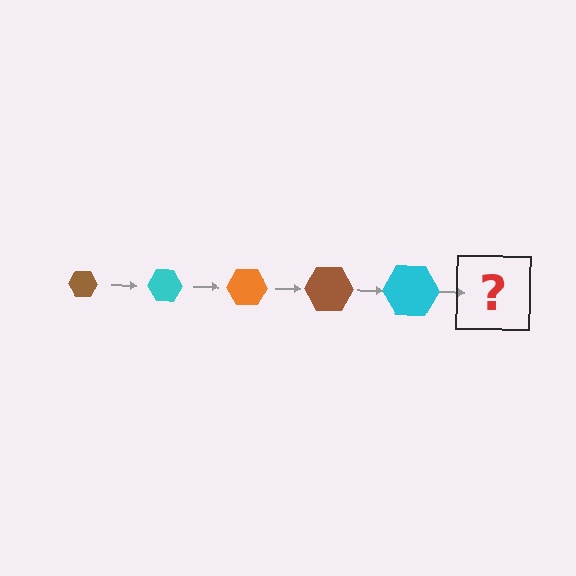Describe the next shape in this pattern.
It should be an orange hexagon, larger than the previous one.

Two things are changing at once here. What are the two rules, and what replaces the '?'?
The two rules are that the hexagon grows larger each step and the color cycles through brown, cyan, and orange. The '?' should be an orange hexagon, larger than the previous one.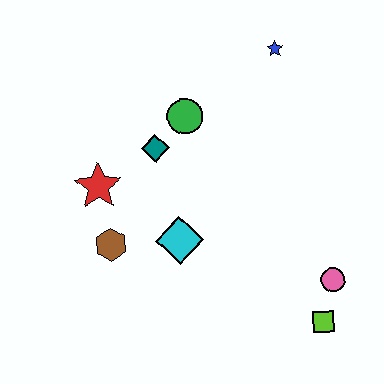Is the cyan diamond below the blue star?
Yes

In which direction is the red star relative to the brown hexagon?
The red star is above the brown hexagon.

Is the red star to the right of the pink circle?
No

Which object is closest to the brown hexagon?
The red star is closest to the brown hexagon.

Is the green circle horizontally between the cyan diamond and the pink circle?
Yes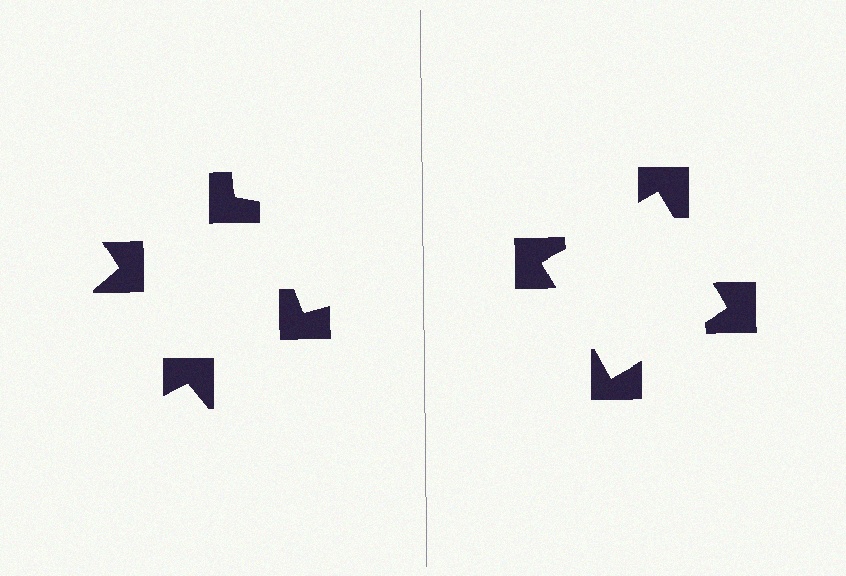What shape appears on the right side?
An illusory square.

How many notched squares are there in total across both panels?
8 — 4 on each side.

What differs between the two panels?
The notched squares are positioned identically on both sides; only the wedge orientations differ. On the right they align to a square; on the left they are misaligned.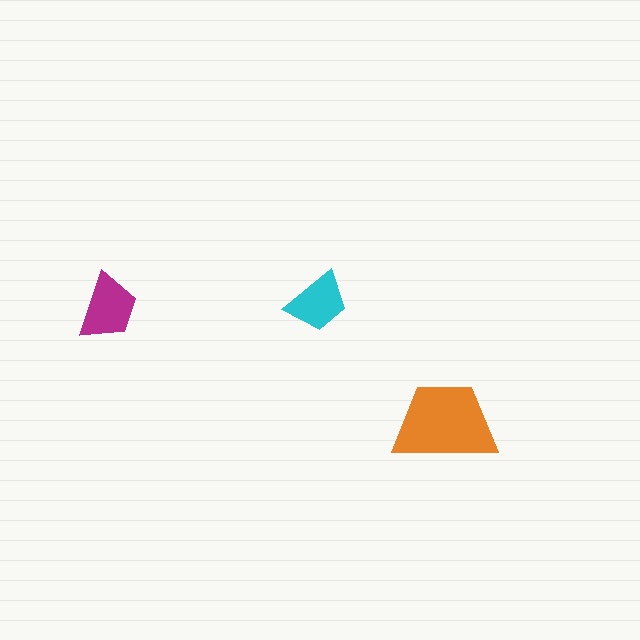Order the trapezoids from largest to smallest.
the orange one, the magenta one, the cyan one.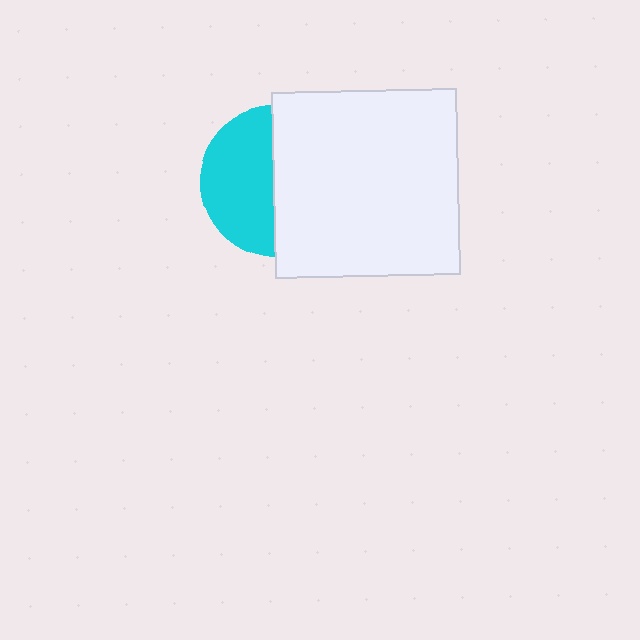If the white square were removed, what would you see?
You would see the complete cyan circle.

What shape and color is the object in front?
The object in front is a white square.